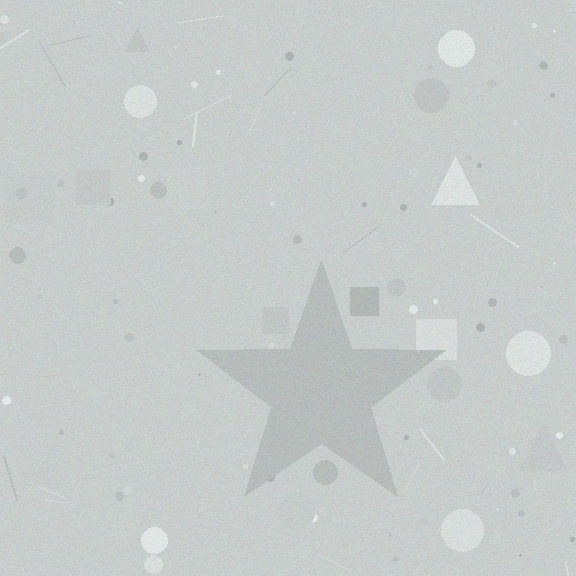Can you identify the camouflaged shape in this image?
The camouflaged shape is a star.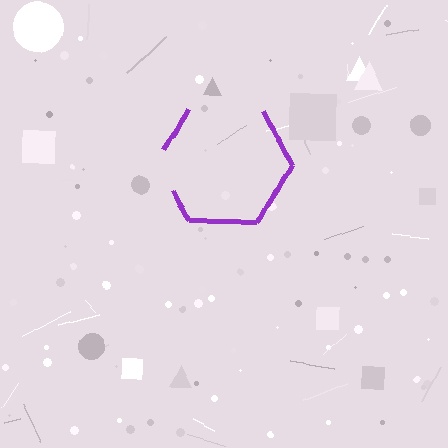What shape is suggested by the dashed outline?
The dashed outline suggests a hexagon.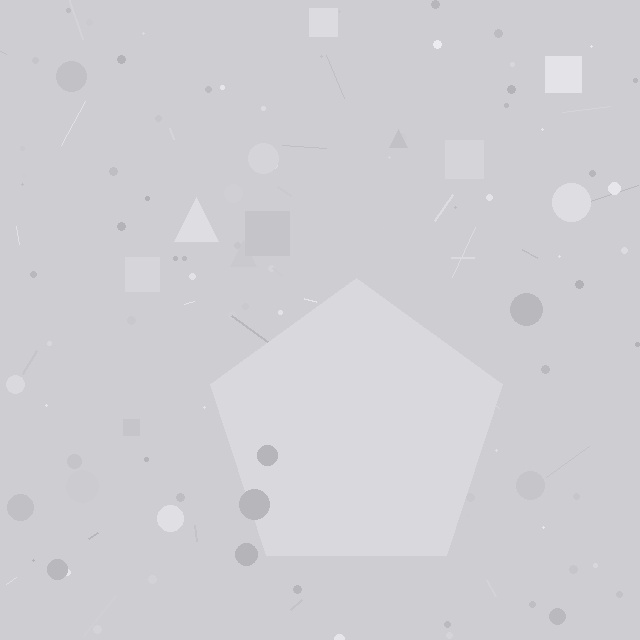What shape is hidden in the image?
A pentagon is hidden in the image.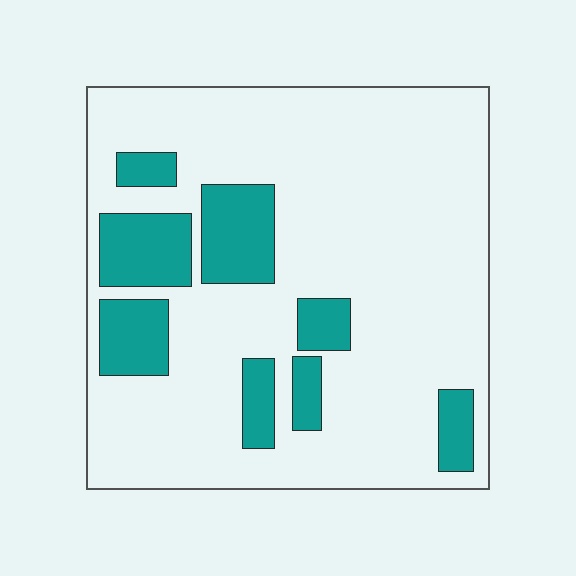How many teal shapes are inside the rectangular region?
8.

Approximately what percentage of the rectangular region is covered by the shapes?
Approximately 20%.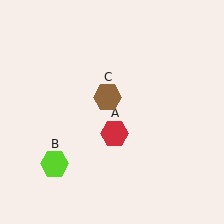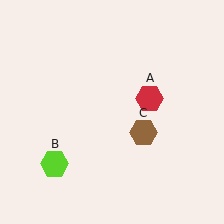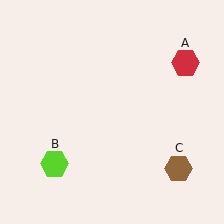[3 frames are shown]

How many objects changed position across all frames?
2 objects changed position: red hexagon (object A), brown hexagon (object C).